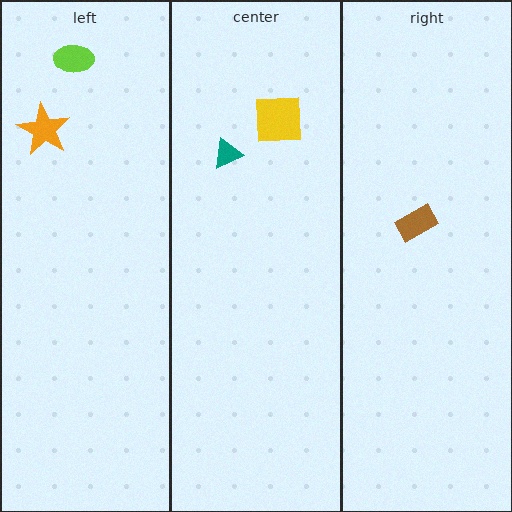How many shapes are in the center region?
2.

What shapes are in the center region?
The teal triangle, the yellow square.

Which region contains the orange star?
The left region.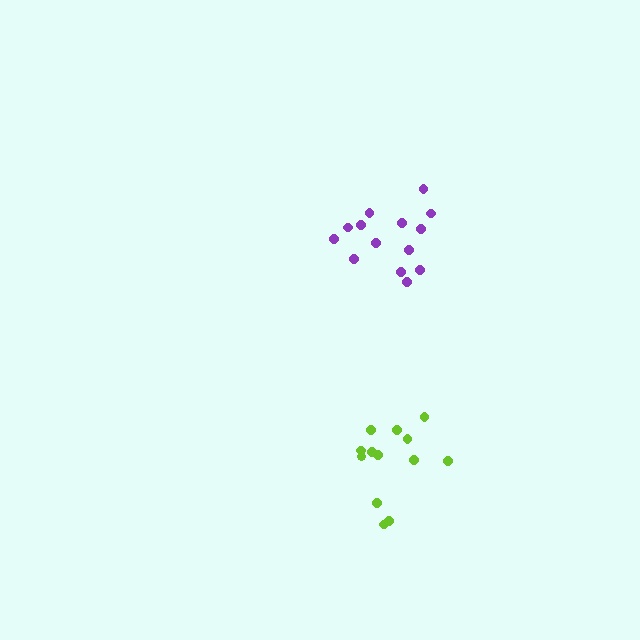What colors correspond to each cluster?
The clusters are colored: purple, lime.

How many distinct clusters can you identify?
There are 2 distinct clusters.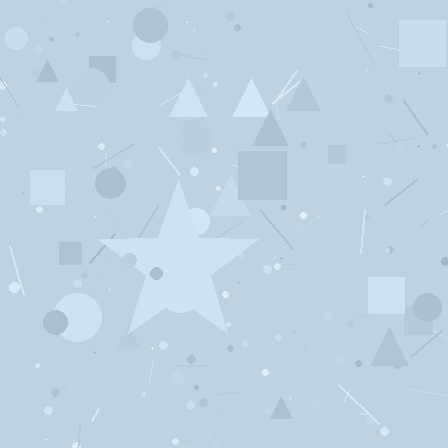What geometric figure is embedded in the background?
A star is embedded in the background.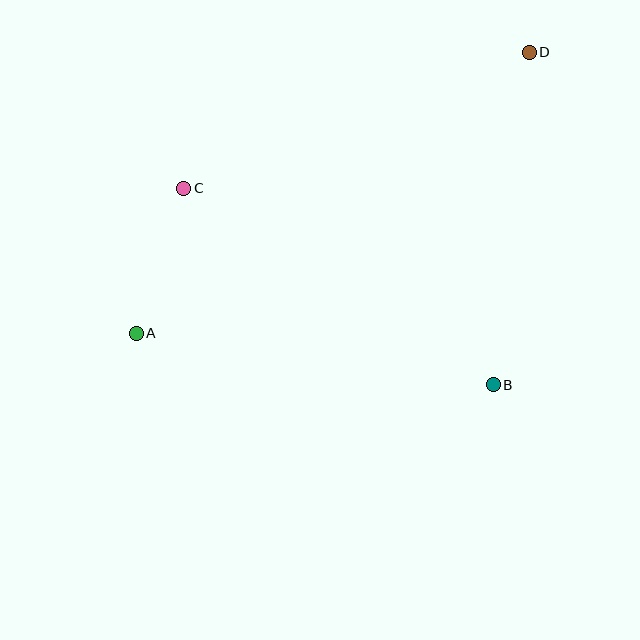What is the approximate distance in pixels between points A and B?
The distance between A and B is approximately 361 pixels.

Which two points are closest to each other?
Points A and C are closest to each other.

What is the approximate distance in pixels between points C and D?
The distance between C and D is approximately 371 pixels.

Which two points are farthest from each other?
Points A and D are farthest from each other.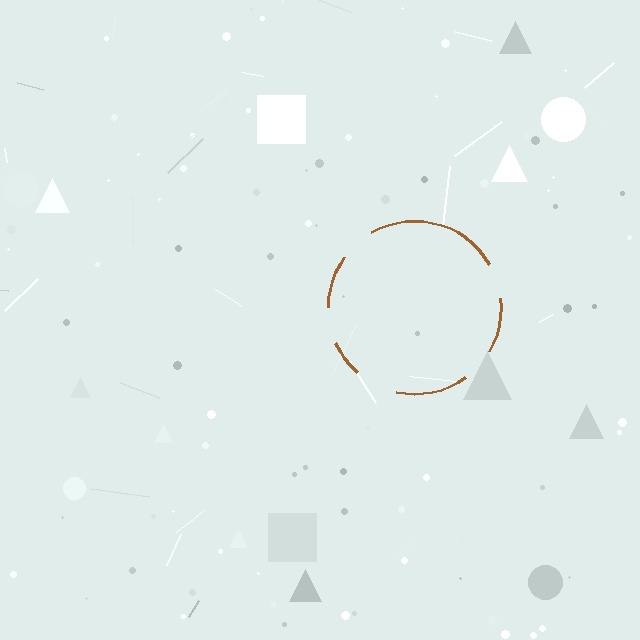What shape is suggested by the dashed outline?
The dashed outline suggests a circle.